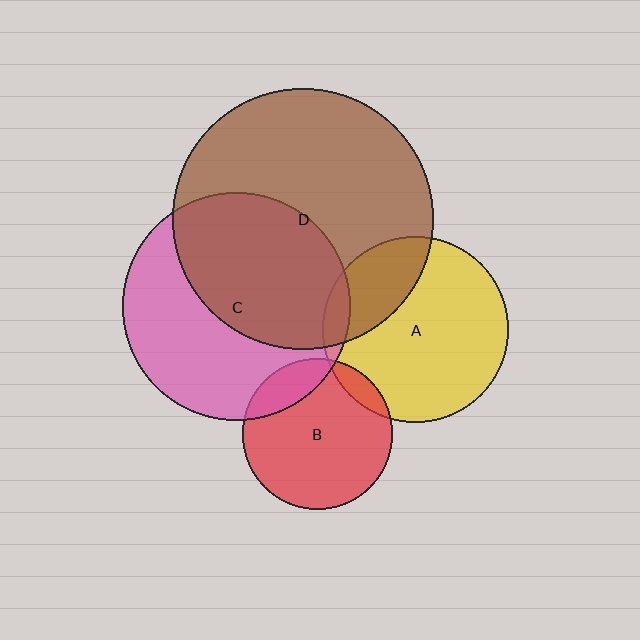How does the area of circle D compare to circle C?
Approximately 1.3 times.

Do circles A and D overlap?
Yes.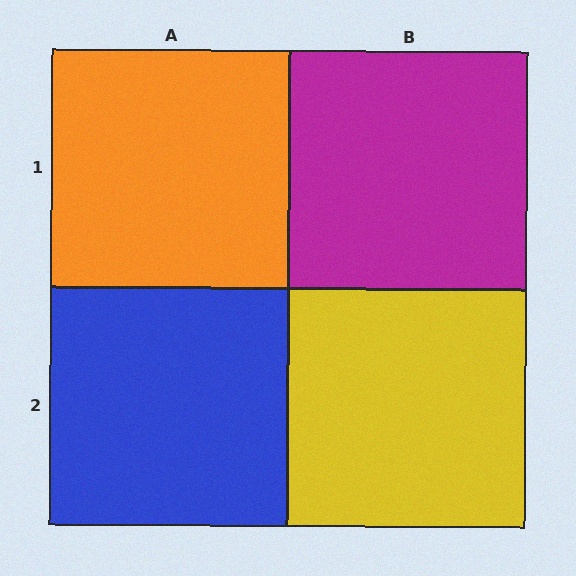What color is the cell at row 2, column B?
Yellow.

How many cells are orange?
1 cell is orange.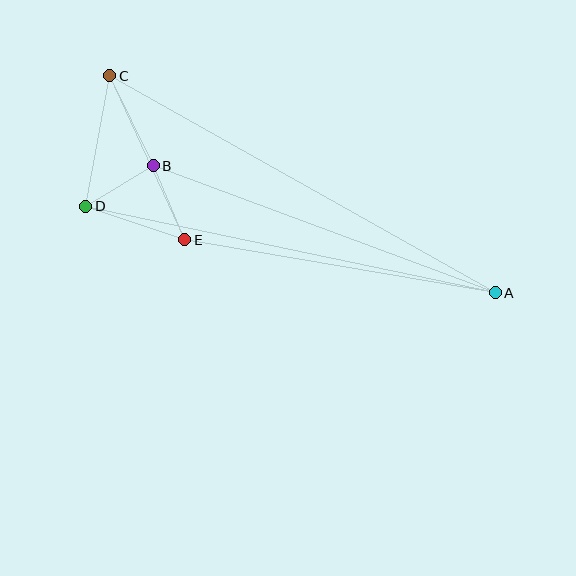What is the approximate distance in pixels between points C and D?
The distance between C and D is approximately 132 pixels.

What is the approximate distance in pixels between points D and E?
The distance between D and E is approximately 105 pixels.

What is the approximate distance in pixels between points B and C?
The distance between B and C is approximately 100 pixels.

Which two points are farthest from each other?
Points A and C are farthest from each other.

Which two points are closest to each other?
Points B and D are closest to each other.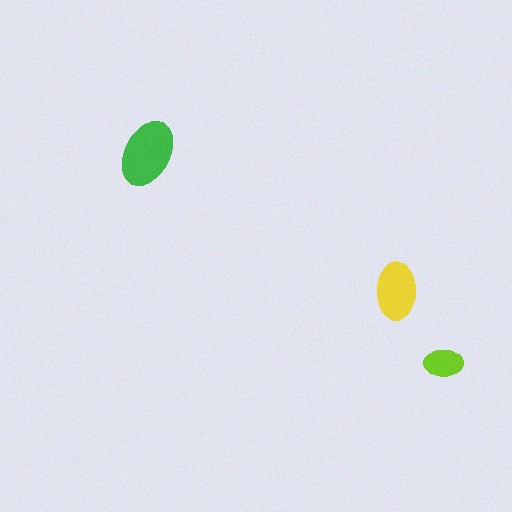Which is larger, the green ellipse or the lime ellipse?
The green one.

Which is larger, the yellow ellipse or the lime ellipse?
The yellow one.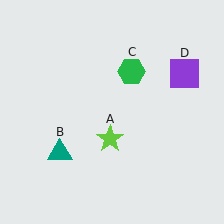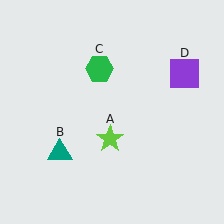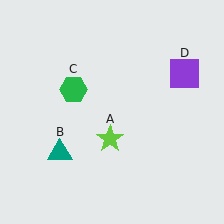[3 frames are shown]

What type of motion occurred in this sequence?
The green hexagon (object C) rotated counterclockwise around the center of the scene.